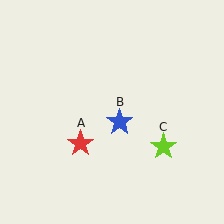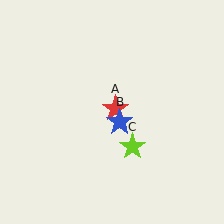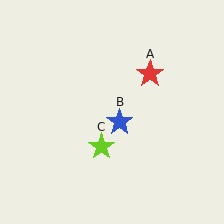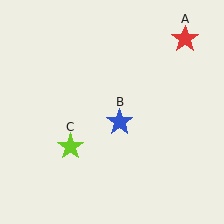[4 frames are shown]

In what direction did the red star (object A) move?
The red star (object A) moved up and to the right.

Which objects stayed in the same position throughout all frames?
Blue star (object B) remained stationary.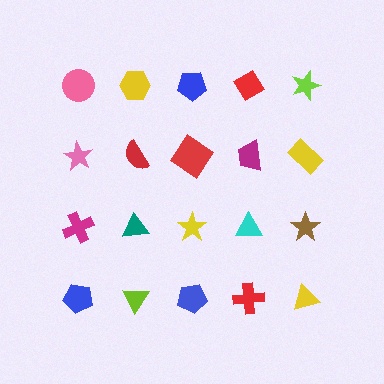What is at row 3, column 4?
A cyan triangle.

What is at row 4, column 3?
A blue pentagon.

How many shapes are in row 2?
5 shapes.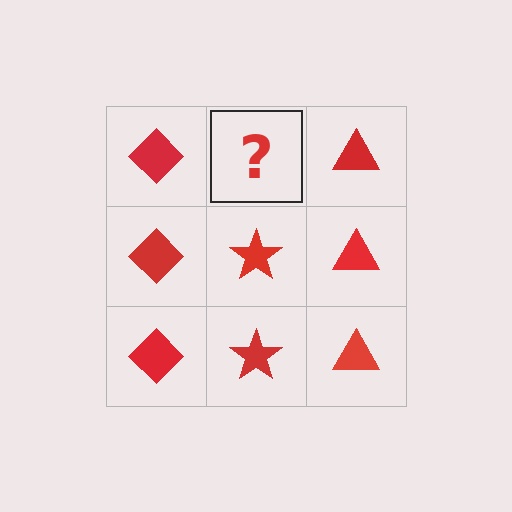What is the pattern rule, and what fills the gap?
The rule is that each column has a consistent shape. The gap should be filled with a red star.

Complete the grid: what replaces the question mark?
The question mark should be replaced with a red star.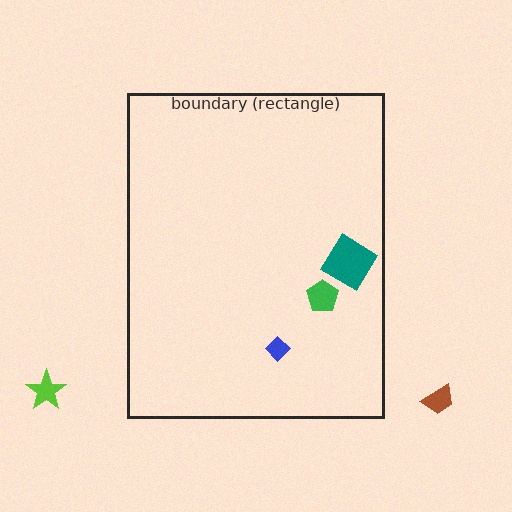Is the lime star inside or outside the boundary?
Outside.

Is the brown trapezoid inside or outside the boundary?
Outside.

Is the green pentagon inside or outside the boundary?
Inside.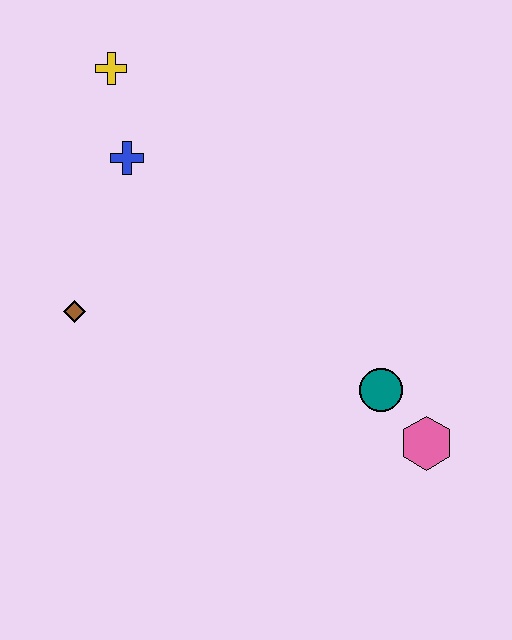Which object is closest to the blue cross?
The yellow cross is closest to the blue cross.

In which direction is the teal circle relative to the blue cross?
The teal circle is to the right of the blue cross.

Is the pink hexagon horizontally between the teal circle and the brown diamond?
No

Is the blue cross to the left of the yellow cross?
No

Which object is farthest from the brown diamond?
The pink hexagon is farthest from the brown diamond.